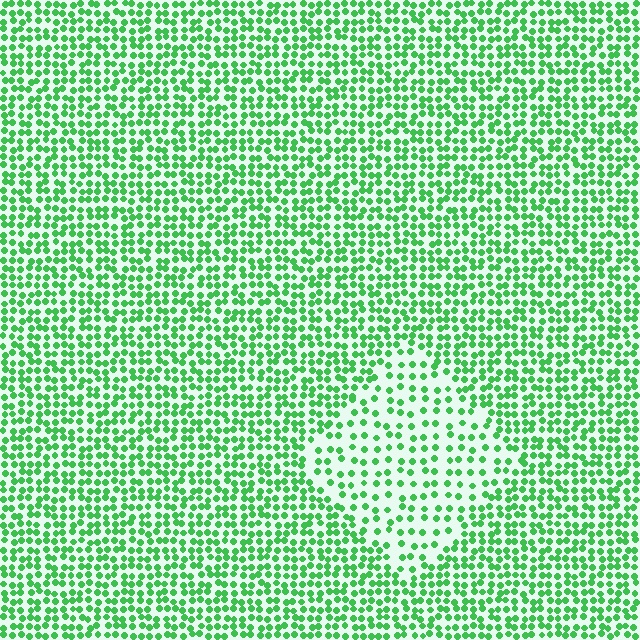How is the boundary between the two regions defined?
The boundary is defined by a change in element density (approximately 2.0x ratio). All elements are the same color, size, and shape.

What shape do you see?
I see a diamond.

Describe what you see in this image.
The image contains small green elements arranged at two different densities. A diamond-shaped region is visible where the elements are less densely packed than the surrounding area.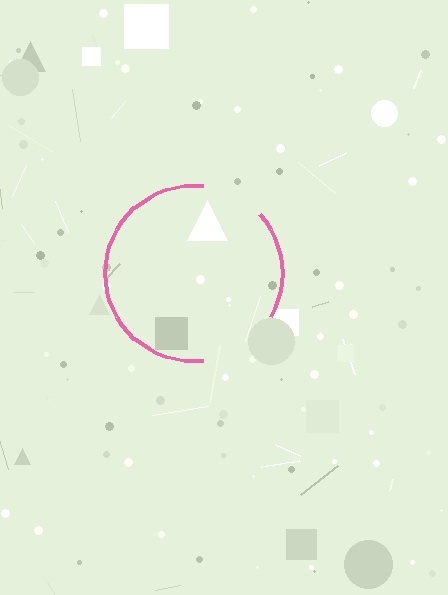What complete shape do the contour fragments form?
The contour fragments form a circle.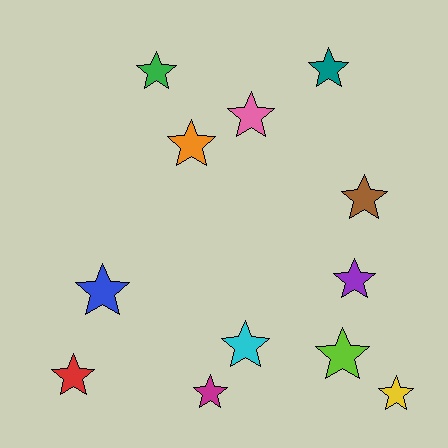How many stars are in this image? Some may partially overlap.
There are 12 stars.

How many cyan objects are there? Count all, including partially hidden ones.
There is 1 cyan object.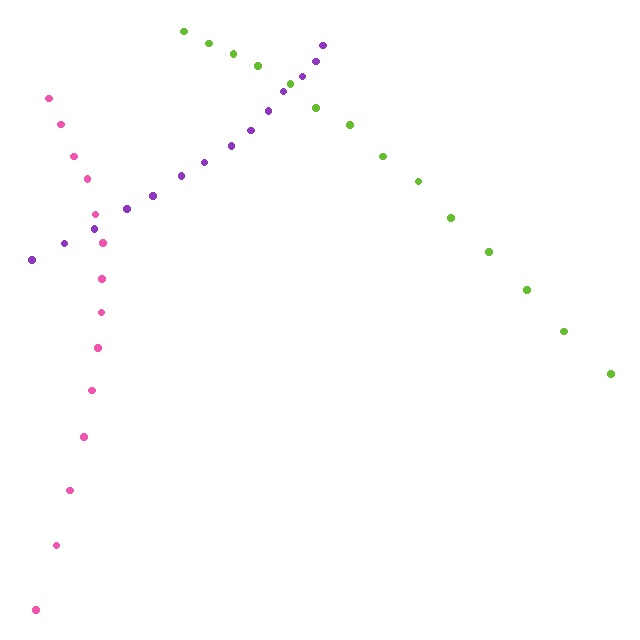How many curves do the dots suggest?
There are 3 distinct paths.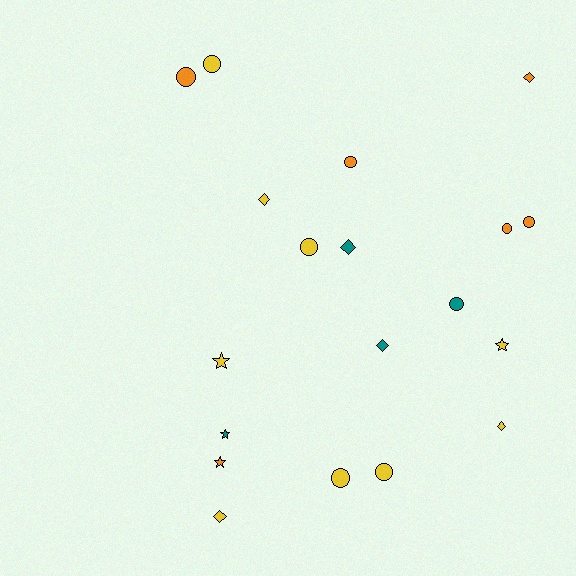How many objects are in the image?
There are 19 objects.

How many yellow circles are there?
There are 4 yellow circles.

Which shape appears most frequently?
Circle, with 9 objects.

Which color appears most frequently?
Yellow, with 9 objects.